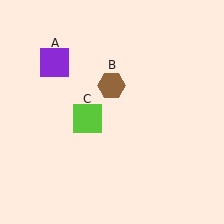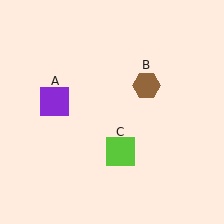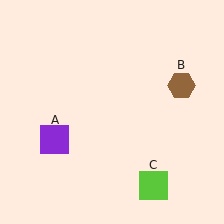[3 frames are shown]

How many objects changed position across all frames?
3 objects changed position: purple square (object A), brown hexagon (object B), lime square (object C).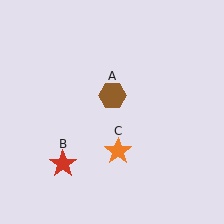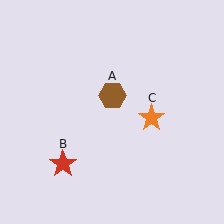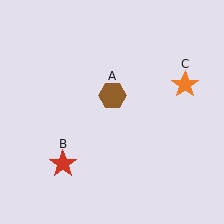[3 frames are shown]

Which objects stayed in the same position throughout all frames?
Brown hexagon (object A) and red star (object B) remained stationary.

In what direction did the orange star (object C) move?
The orange star (object C) moved up and to the right.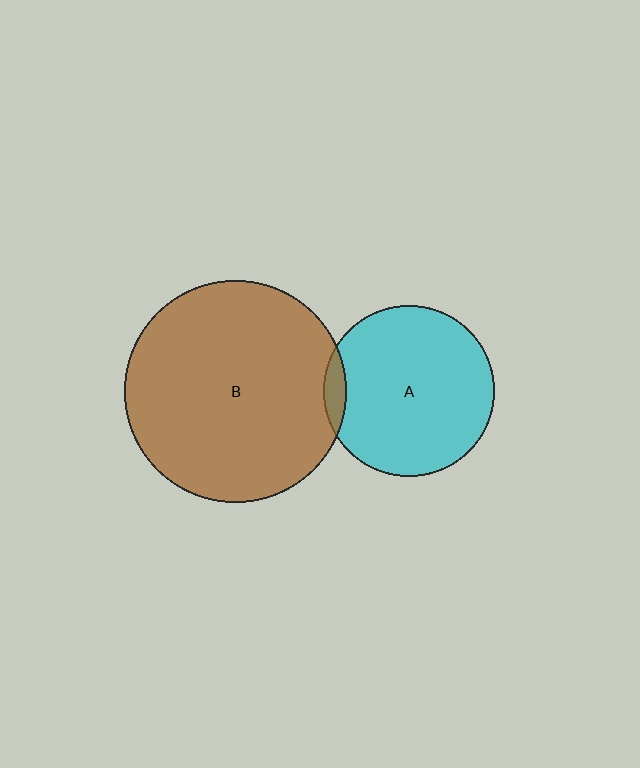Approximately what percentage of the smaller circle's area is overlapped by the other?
Approximately 5%.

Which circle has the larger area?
Circle B (brown).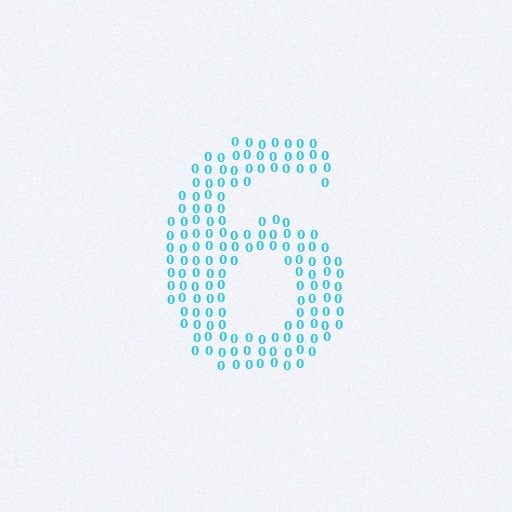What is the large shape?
The large shape is the digit 6.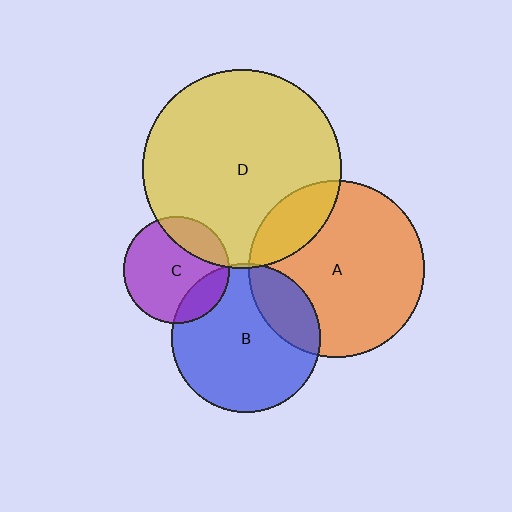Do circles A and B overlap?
Yes.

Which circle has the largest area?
Circle D (yellow).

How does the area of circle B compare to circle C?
Approximately 2.0 times.